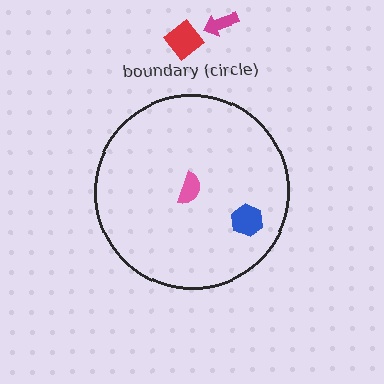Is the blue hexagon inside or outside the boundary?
Inside.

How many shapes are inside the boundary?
2 inside, 2 outside.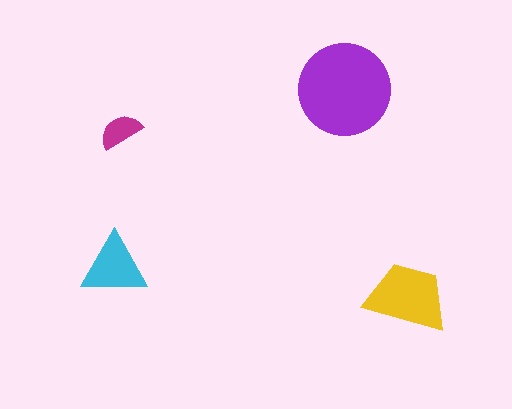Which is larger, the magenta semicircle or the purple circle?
The purple circle.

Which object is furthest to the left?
The cyan triangle is leftmost.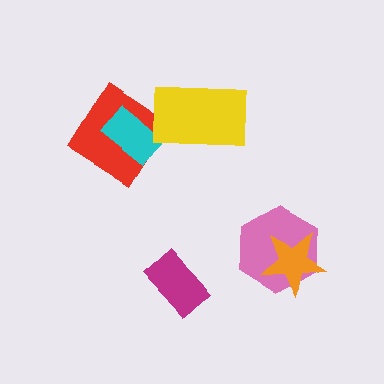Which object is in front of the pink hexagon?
The orange star is in front of the pink hexagon.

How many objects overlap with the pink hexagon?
1 object overlaps with the pink hexagon.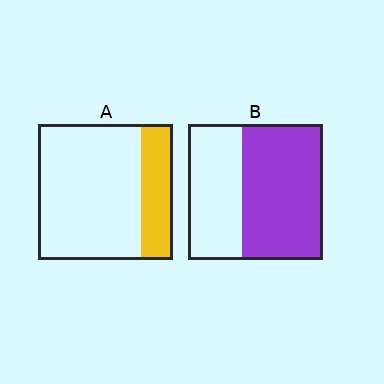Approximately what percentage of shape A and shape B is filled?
A is approximately 25% and B is approximately 60%.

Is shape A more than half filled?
No.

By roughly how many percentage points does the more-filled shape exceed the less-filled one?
By roughly 35 percentage points (B over A).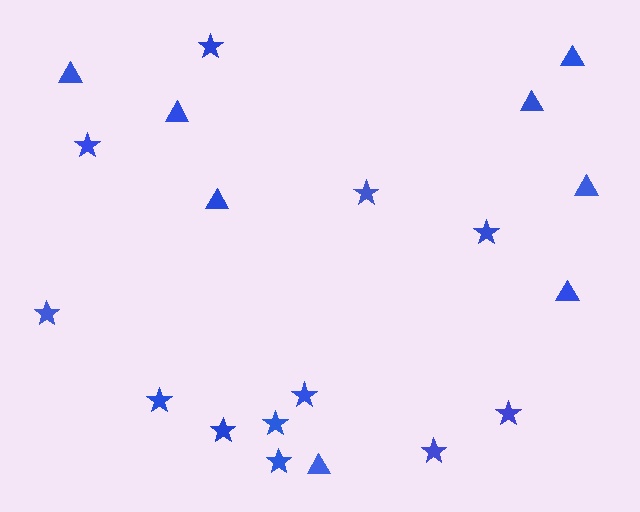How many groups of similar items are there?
There are 2 groups: one group of triangles (8) and one group of stars (12).